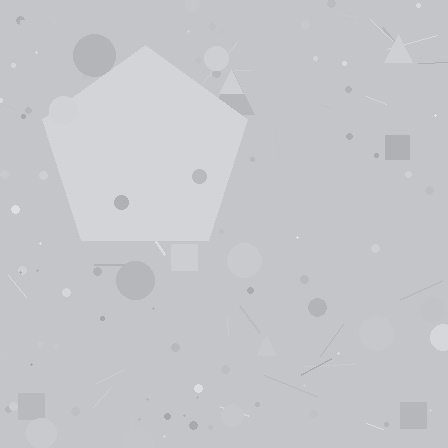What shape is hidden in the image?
A pentagon is hidden in the image.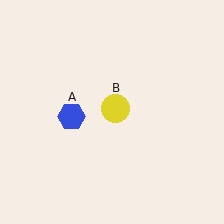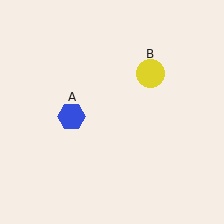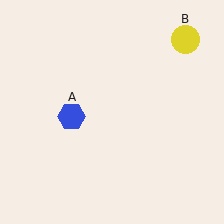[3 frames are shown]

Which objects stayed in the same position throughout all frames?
Blue hexagon (object A) remained stationary.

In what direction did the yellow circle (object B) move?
The yellow circle (object B) moved up and to the right.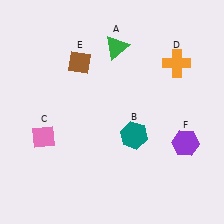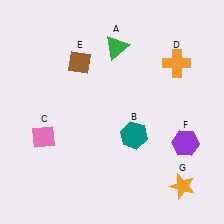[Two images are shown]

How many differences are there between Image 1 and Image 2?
There is 1 difference between the two images.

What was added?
An orange star (G) was added in Image 2.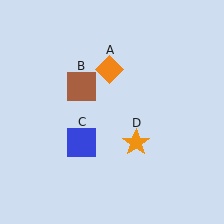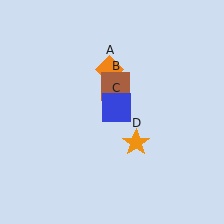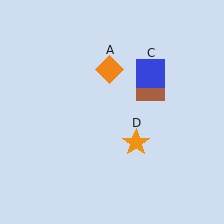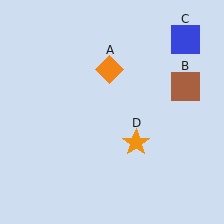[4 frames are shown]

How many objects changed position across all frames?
2 objects changed position: brown square (object B), blue square (object C).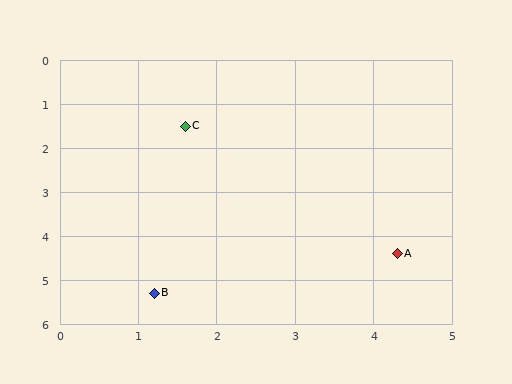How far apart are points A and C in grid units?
Points A and C are about 4.0 grid units apart.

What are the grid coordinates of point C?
Point C is at approximately (1.6, 1.5).